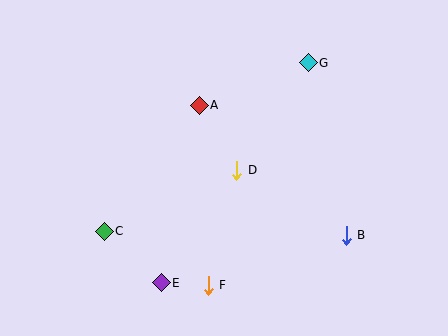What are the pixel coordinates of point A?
Point A is at (199, 105).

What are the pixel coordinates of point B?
Point B is at (346, 235).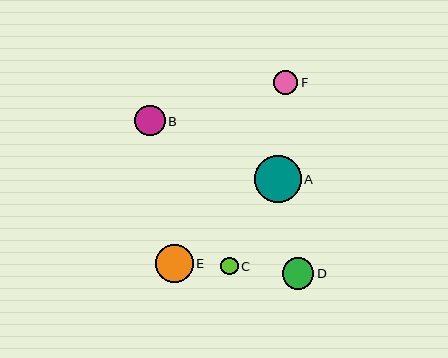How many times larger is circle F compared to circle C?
Circle F is approximately 1.4 times the size of circle C.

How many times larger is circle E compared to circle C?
Circle E is approximately 2.2 times the size of circle C.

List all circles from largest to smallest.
From largest to smallest: A, E, D, B, F, C.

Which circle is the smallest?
Circle C is the smallest with a size of approximately 17 pixels.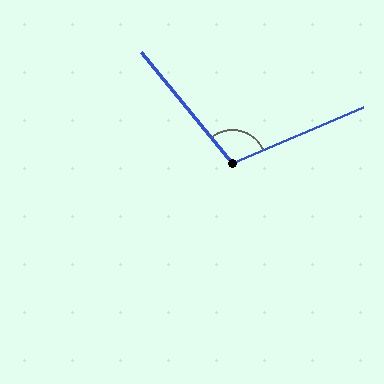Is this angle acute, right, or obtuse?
It is obtuse.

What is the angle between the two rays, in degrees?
Approximately 106 degrees.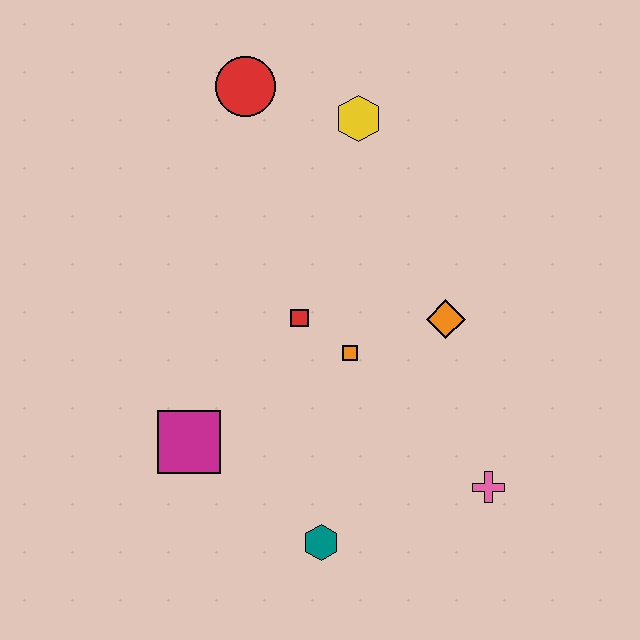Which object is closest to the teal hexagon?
The magenta square is closest to the teal hexagon.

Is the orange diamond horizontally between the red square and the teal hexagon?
No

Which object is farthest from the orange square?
The red circle is farthest from the orange square.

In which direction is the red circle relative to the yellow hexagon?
The red circle is to the left of the yellow hexagon.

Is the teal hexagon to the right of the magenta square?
Yes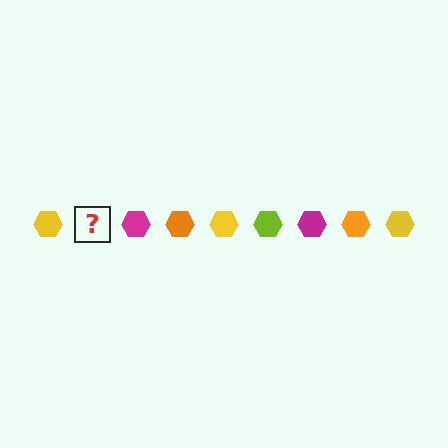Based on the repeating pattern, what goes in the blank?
The blank should be a lime hexagon.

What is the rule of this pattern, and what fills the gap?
The rule is that the pattern cycles through yellow, lime, magenta, orange hexagons. The gap should be filled with a lime hexagon.